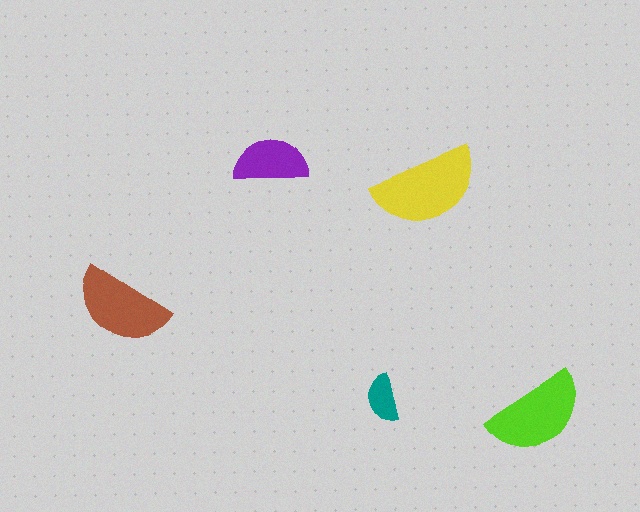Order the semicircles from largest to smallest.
the yellow one, the lime one, the brown one, the purple one, the teal one.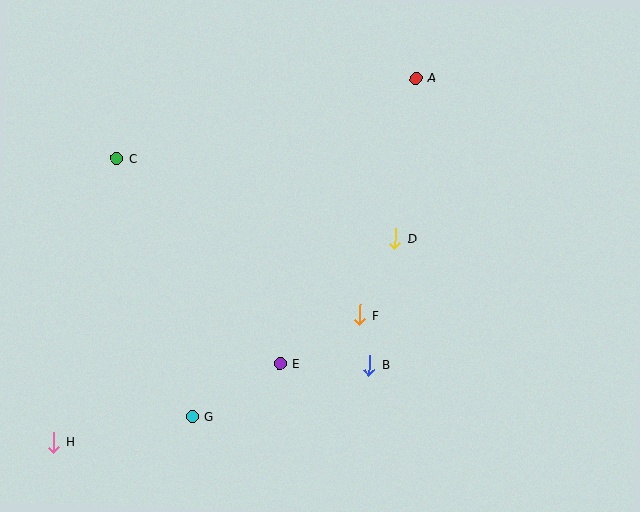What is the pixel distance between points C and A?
The distance between C and A is 309 pixels.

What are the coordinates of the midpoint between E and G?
The midpoint between E and G is at (236, 390).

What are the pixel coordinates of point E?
Point E is at (280, 364).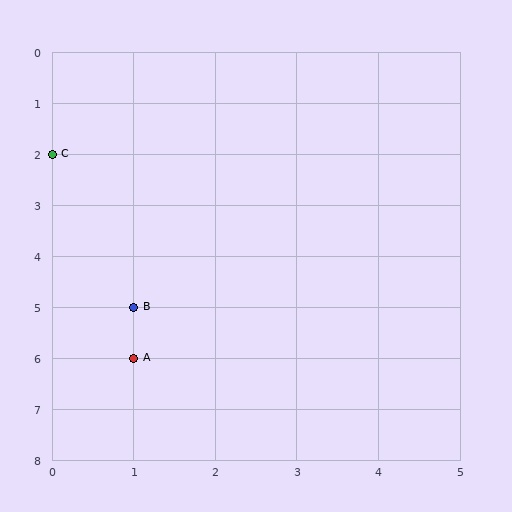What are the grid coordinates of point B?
Point B is at grid coordinates (1, 5).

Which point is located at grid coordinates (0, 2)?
Point C is at (0, 2).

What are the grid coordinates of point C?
Point C is at grid coordinates (0, 2).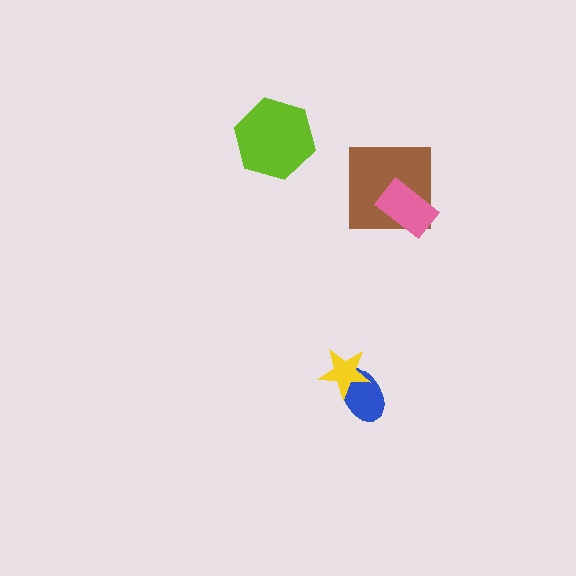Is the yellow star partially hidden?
No, no other shape covers it.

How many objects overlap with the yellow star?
1 object overlaps with the yellow star.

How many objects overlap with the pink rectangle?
1 object overlaps with the pink rectangle.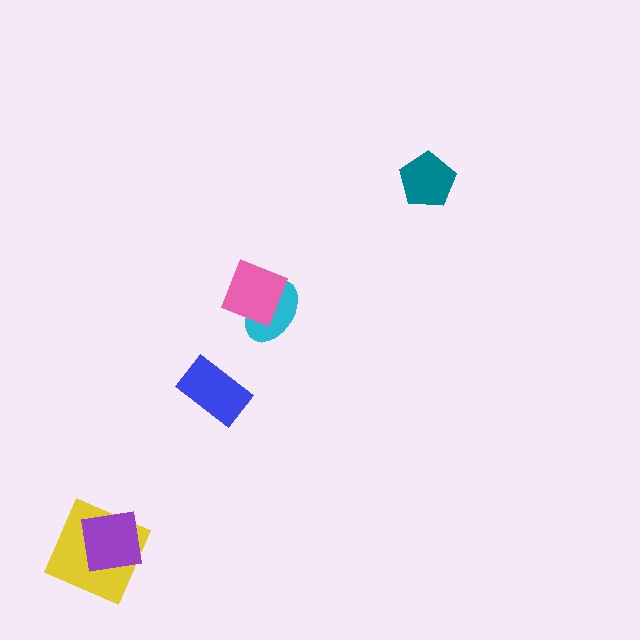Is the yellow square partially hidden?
Yes, it is partially covered by another shape.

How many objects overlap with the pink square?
1 object overlaps with the pink square.